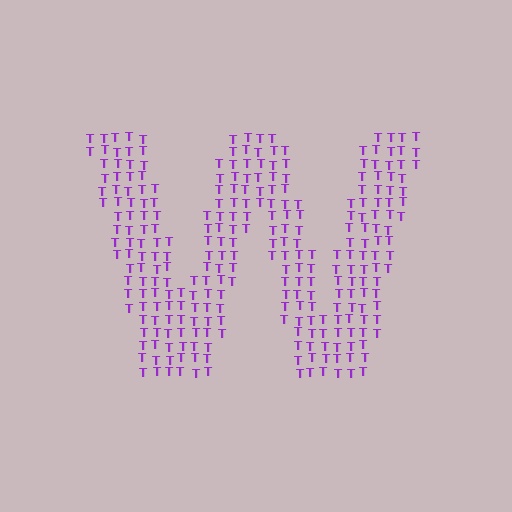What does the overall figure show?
The overall figure shows the letter W.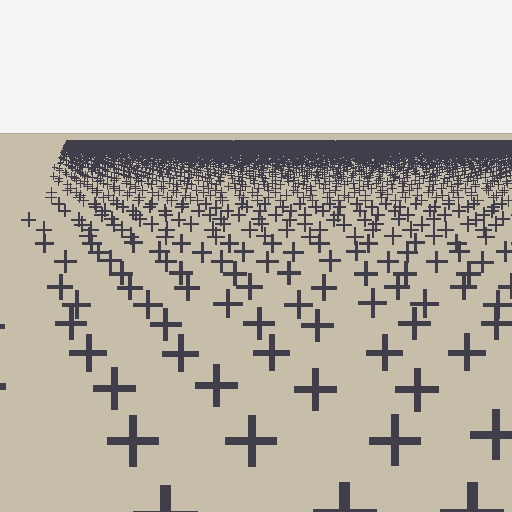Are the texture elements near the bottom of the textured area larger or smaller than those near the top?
Larger. Near the bottom, elements are closer to the viewer and appear at a bigger on-screen size.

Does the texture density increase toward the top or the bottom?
Density increases toward the top.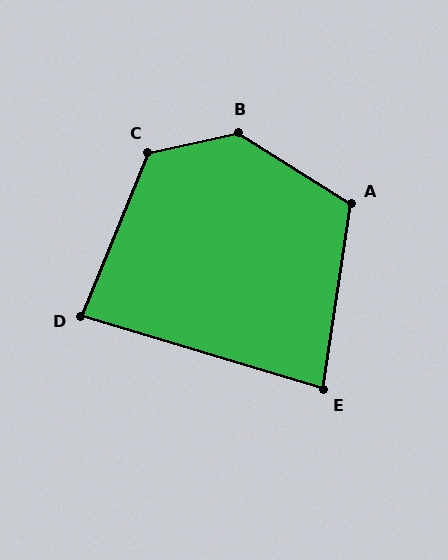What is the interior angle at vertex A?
Approximately 114 degrees (obtuse).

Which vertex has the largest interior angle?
B, at approximately 135 degrees.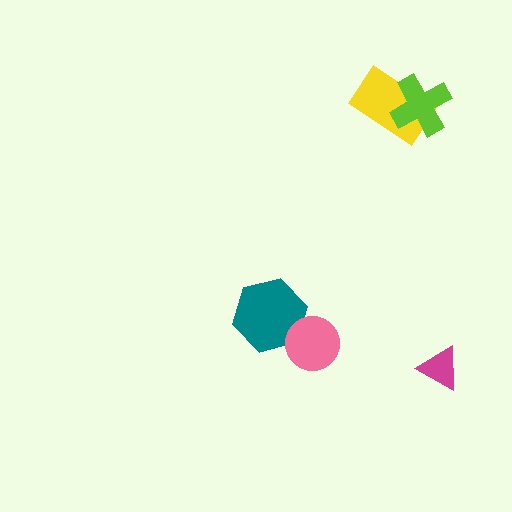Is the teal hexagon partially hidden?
Yes, it is partially covered by another shape.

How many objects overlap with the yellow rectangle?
1 object overlaps with the yellow rectangle.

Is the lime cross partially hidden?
No, no other shape covers it.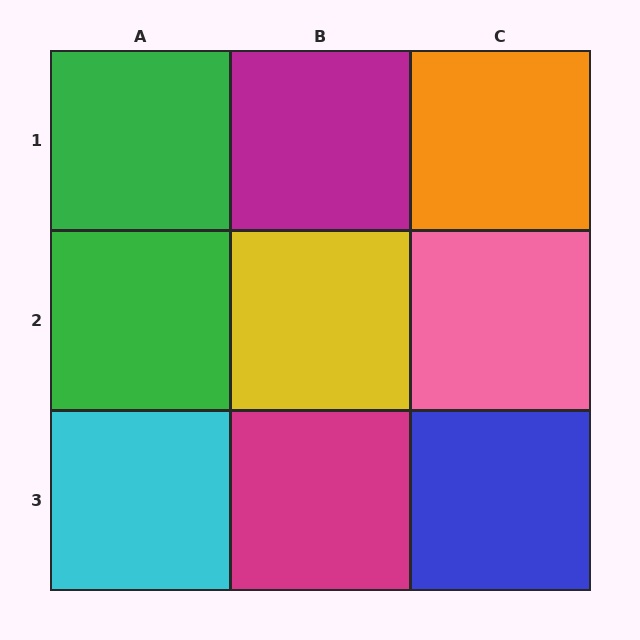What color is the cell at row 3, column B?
Magenta.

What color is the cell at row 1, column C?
Orange.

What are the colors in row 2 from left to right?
Green, yellow, pink.